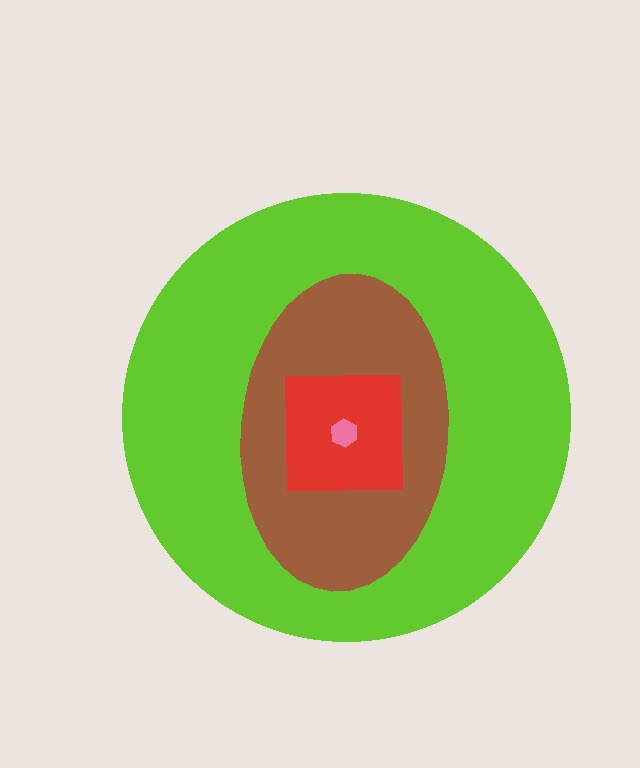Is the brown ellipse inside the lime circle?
Yes.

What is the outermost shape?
The lime circle.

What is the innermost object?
The pink hexagon.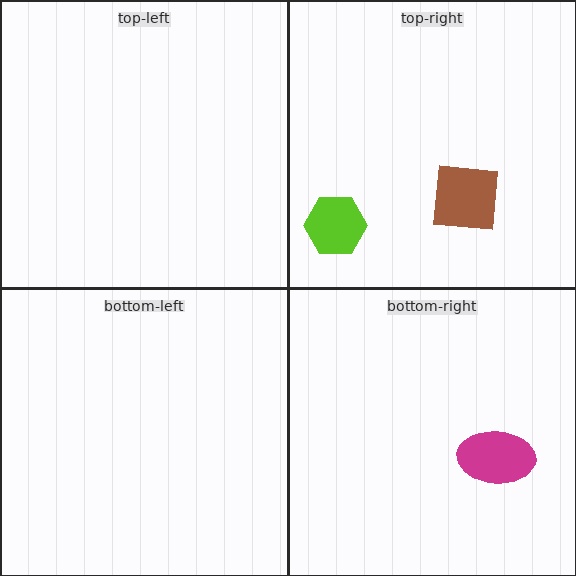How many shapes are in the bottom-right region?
1.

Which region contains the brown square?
The top-right region.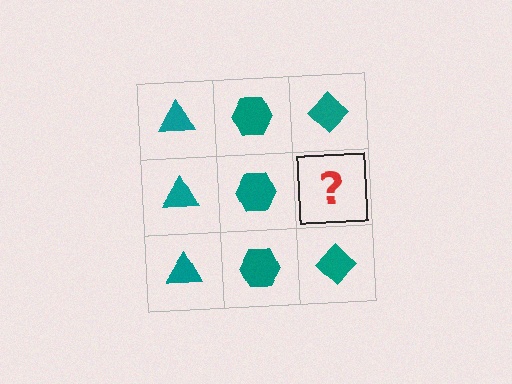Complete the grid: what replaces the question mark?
The question mark should be replaced with a teal diamond.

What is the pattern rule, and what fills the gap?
The rule is that each column has a consistent shape. The gap should be filled with a teal diamond.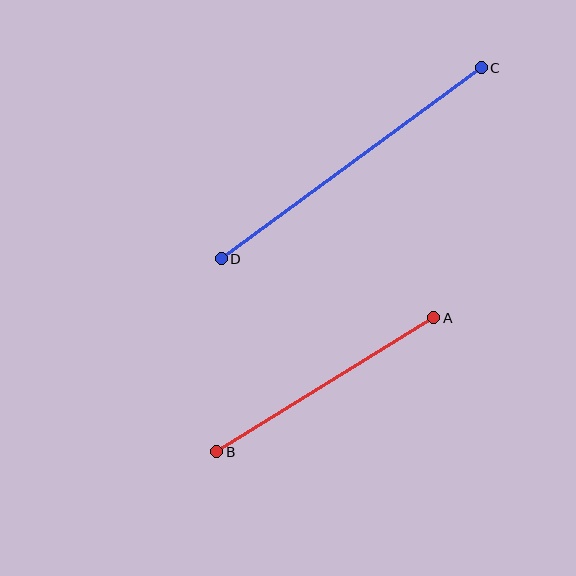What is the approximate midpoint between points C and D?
The midpoint is at approximately (351, 163) pixels.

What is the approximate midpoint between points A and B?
The midpoint is at approximately (325, 385) pixels.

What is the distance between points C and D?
The distance is approximately 323 pixels.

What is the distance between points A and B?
The distance is approximately 255 pixels.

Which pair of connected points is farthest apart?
Points C and D are farthest apart.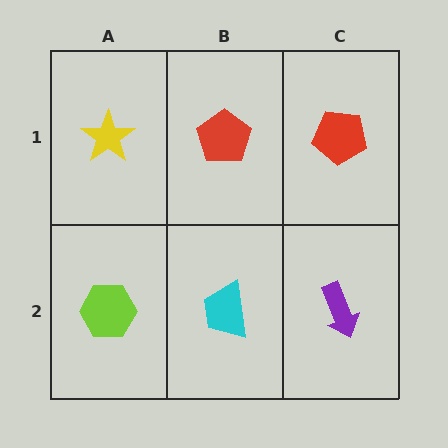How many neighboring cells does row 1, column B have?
3.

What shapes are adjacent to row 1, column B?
A cyan trapezoid (row 2, column B), a yellow star (row 1, column A), a red pentagon (row 1, column C).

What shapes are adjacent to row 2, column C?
A red pentagon (row 1, column C), a cyan trapezoid (row 2, column B).